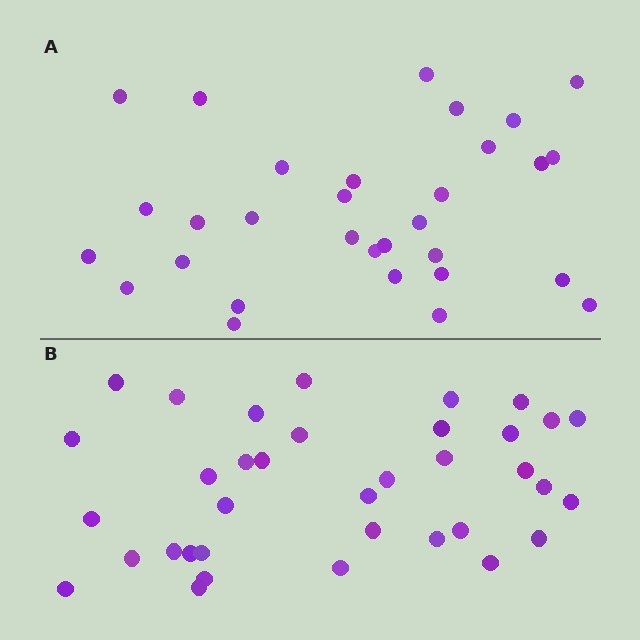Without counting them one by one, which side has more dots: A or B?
Region B (the bottom region) has more dots.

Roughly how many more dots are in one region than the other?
Region B has about 5 more dots than region A.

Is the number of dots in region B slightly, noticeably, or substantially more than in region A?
Region B has only slightly more — the two regions are fairly close. The ratio is roughly 1.2 to 1.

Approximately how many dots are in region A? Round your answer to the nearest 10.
About 30 dots. (The exact count is 31, which rounds to 30.)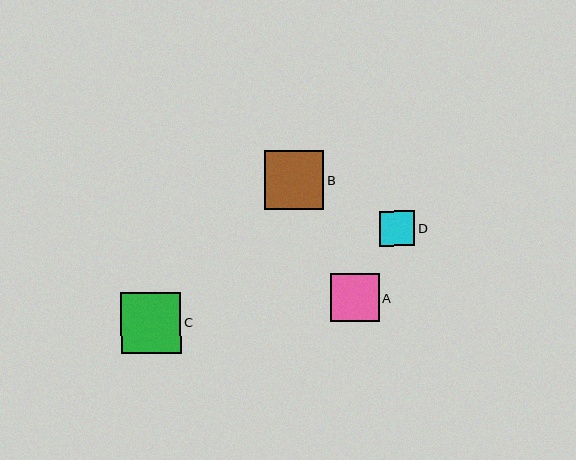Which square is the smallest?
Square D is the smallest with a size of approximately 35 pixels.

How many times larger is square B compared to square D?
Square B is approximately 1.7 times the size of square D.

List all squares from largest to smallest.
From largest to smallest: C, B, A, D.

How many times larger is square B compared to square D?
Square B is approximately 1.7 times the size of square D.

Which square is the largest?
Square C is the largest with a size of approximately 60 pixels.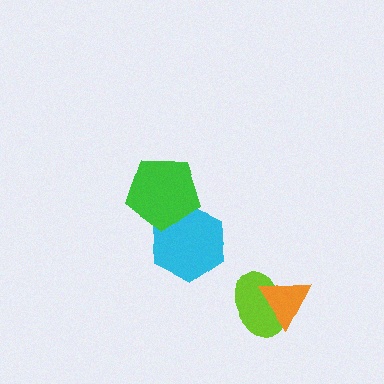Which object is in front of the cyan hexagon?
The green pentagon is in front of the cyan hexagon.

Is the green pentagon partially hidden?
No, no other shape covers it.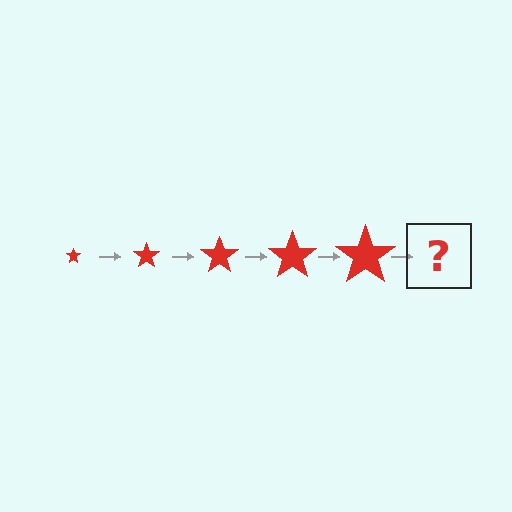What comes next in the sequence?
The next element should be a red star, larger than the previous one.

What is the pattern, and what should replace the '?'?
The pattern is that the star gets progressively larger each step. The '?' should be a red star, larger than the previous one.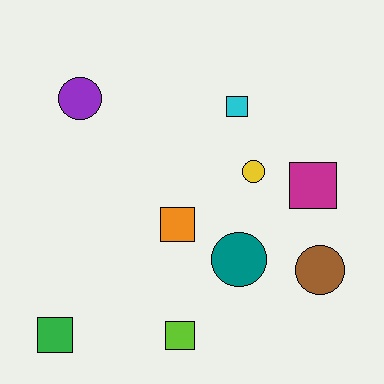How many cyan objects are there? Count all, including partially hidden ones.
There is 1 cyan object.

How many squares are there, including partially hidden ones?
There are 5 squares.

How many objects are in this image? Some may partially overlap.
There are 9 objects.